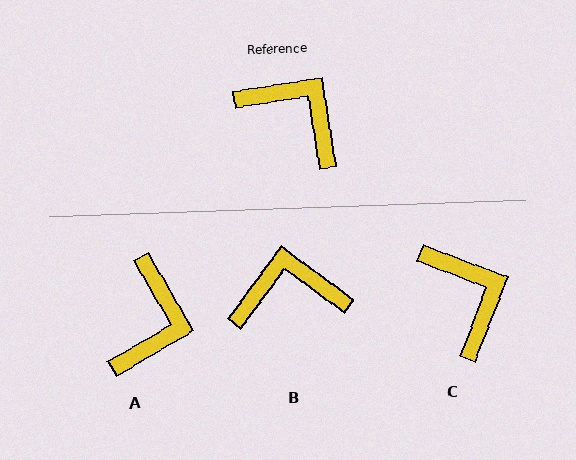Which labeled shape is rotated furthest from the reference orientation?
A, about 68 degrees away.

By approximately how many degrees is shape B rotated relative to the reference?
Approximately 45 degrees counter-clockwise.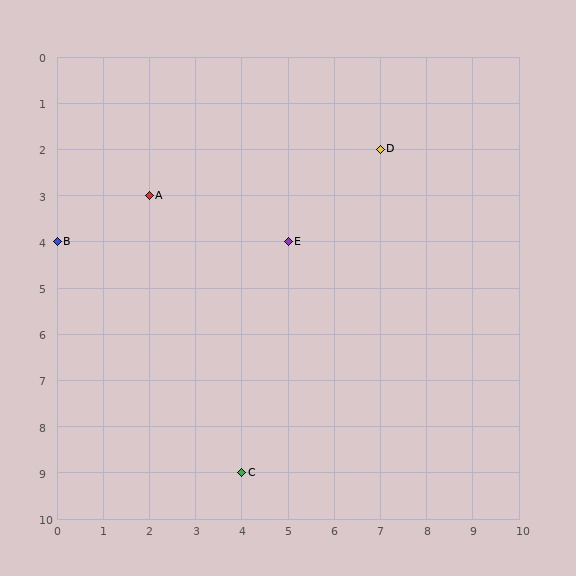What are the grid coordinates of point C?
Point C is at grid coordinates (4, 9).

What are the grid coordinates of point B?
Point B is at grid coordinates (0, 4).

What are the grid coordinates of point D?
Point D is at grid coordinates (7, 2).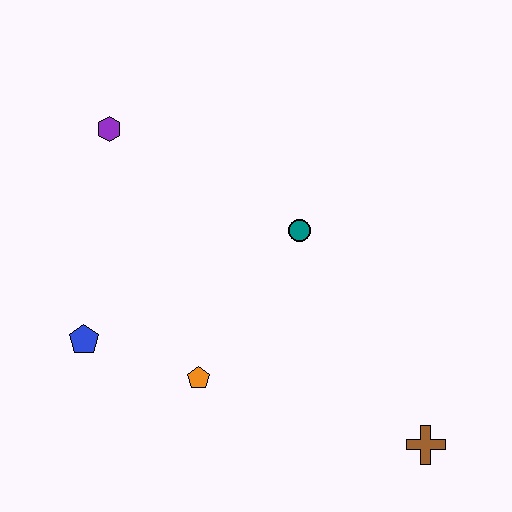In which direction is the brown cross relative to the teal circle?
The brown cross is below the teal circle.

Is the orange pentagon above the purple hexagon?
No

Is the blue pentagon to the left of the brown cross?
Yes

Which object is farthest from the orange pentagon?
The purple hexagon is farthest from the orange pentagon.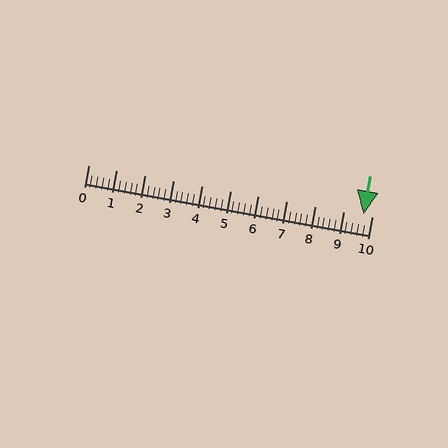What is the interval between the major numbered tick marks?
The major tick marks are spaced 1 units apart.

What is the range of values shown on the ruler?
The ruler shows values from 0 to 10.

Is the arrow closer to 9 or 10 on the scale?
The arrow is closer to 10.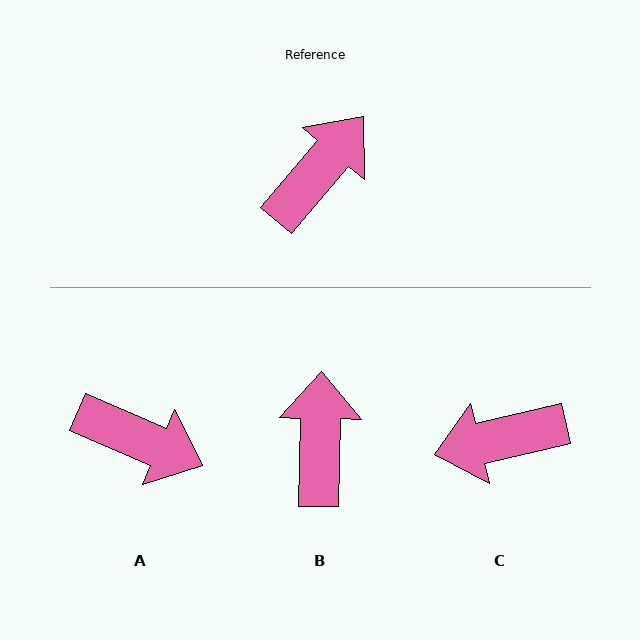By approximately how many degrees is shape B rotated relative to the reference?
Approximately 39 degrees counter-clockwise.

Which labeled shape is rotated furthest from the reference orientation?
C, about 143 degrees away.